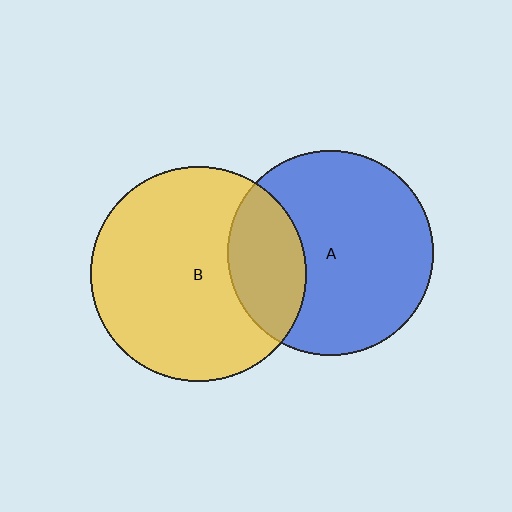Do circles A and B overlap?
Yes.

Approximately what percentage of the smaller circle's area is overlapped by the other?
Approximately 25%.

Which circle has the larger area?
Circle B (yellow).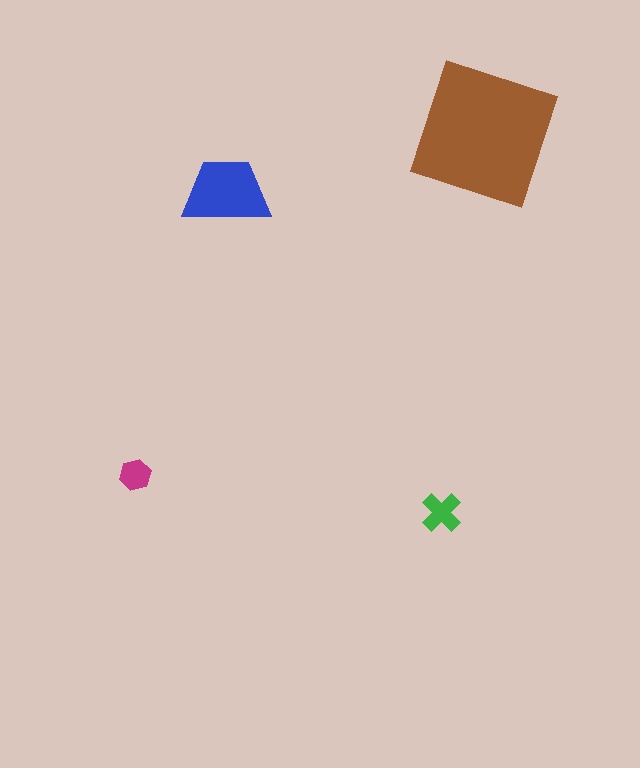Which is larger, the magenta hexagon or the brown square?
The brown square.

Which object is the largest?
The brown square.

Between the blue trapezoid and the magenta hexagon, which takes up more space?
The blue trapezoid.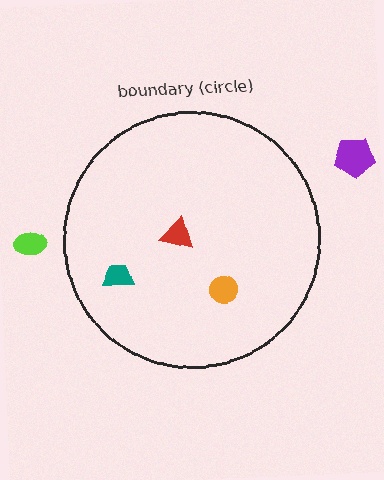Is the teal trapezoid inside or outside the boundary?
Inside.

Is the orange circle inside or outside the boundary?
Inside.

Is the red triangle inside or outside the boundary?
Inside.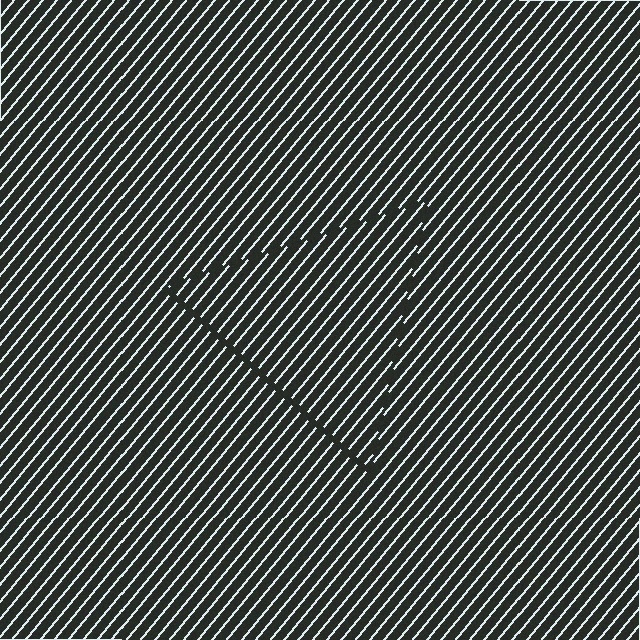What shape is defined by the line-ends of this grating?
An illusory triangle. The interior of the shape contains the same grating, shifted by half a period — the contour is defined by the phase discontinuity where line-ends from the inner and outer gratings abut.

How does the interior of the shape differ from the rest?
The interior of the shape contains the same grating, shifted by half a period — the contour is defined by the phase discontinuity where line-ends from the inner and outer gratings abut.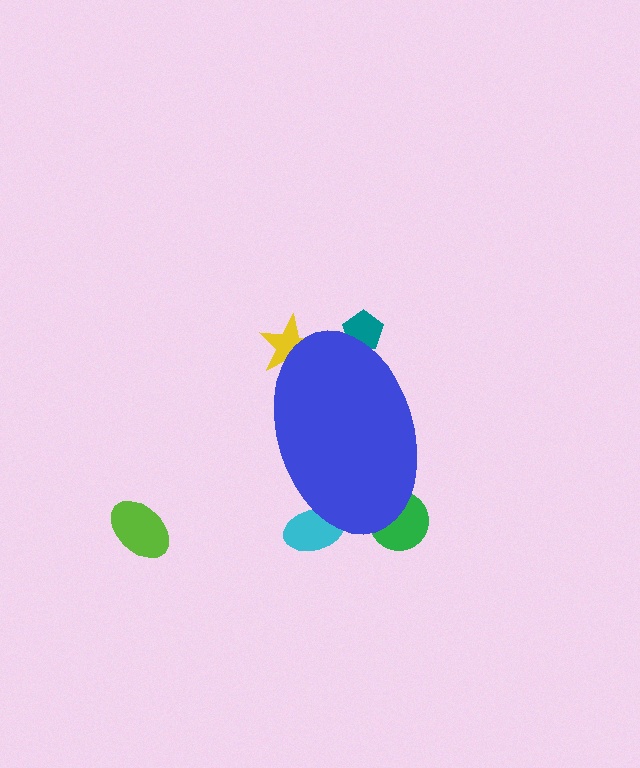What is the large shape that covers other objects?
A blue ellipse.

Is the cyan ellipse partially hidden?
Yes, the cyan ellipse is partially hidden behind the blue ellipse.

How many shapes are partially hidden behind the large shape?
4 shapes are partially hidden.